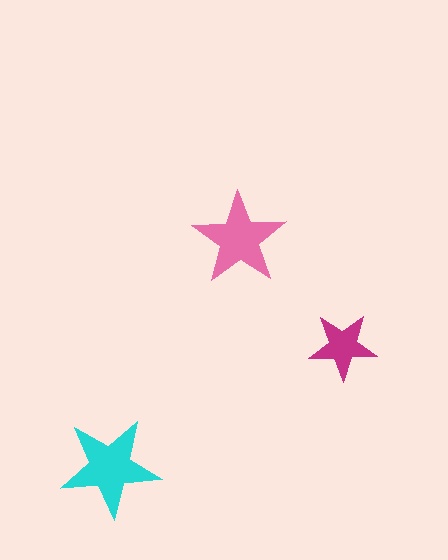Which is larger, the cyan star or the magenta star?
The cyan one.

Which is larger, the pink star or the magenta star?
The pink one.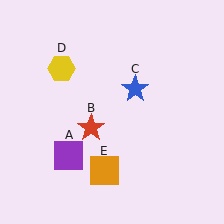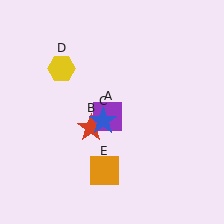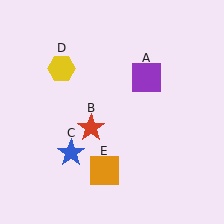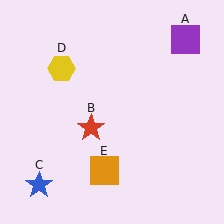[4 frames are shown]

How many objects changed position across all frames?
2 objects changed position: purple square (object A), blue star (object C).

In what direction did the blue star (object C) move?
The blue star (object C) moved down and to the left.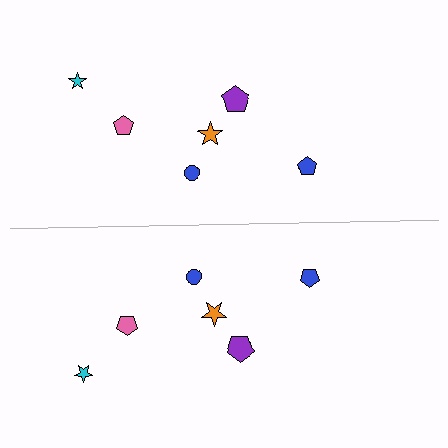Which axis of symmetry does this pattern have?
The pattern has a horizontal axis of symmetry running through the center of the image.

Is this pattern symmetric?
Yes, this pattern has bilateral (reflection) symmetry.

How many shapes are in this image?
There are 12 shapes in this image.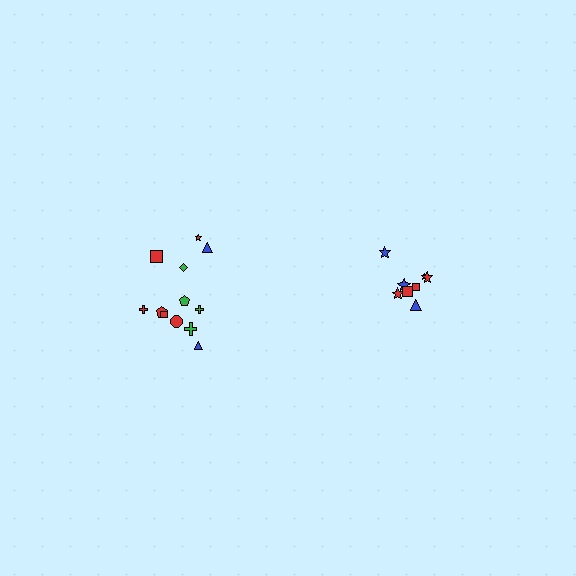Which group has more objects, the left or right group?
The left group.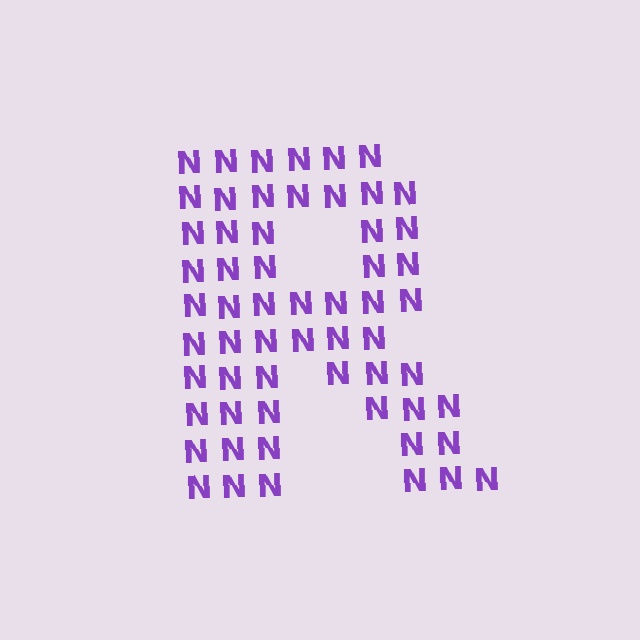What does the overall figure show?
The overall figure shows the letter R.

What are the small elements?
The small elements are letter N's.